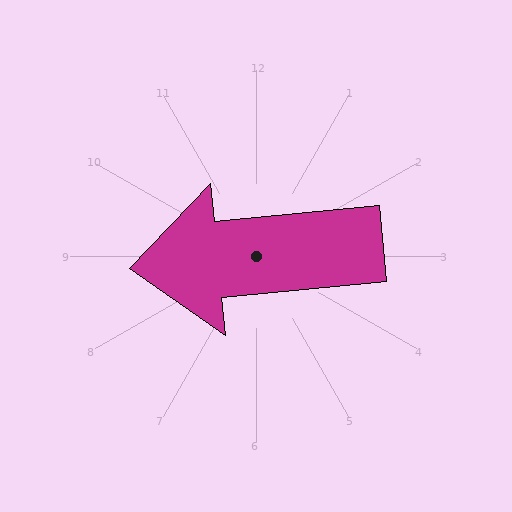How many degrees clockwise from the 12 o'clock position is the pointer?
Approximately 264 degrees.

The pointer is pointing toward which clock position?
Roughly 9 o'clock.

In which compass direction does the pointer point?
West.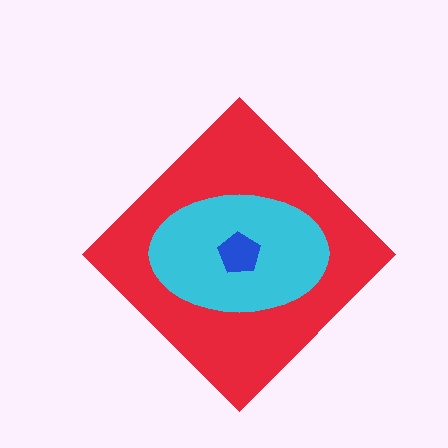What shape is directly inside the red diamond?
The cyan ellipse.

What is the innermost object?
The blue pentagon.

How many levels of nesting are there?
3.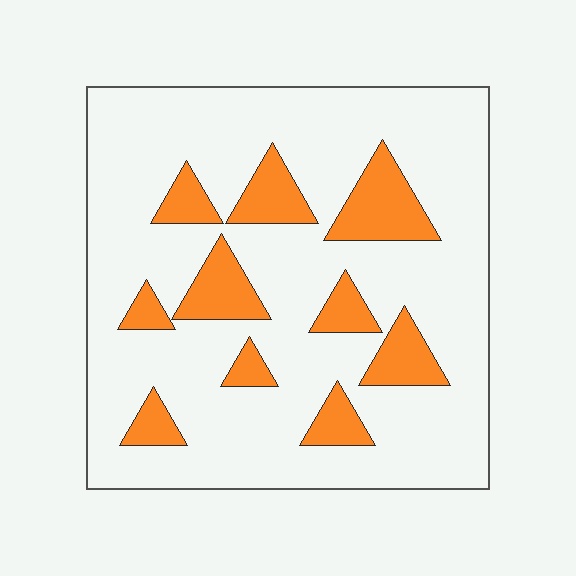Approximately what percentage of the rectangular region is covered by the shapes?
Approximately 20%.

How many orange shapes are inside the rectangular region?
10.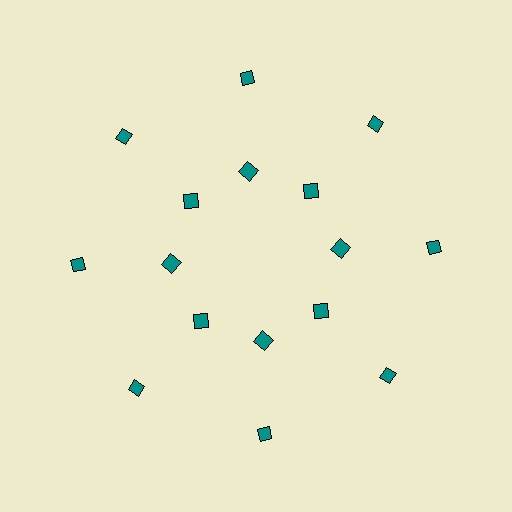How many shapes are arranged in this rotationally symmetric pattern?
There are 16 shapes, arranged in 8 groups of 2.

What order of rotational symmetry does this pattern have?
This pattern has 8-fold rotational symmetry.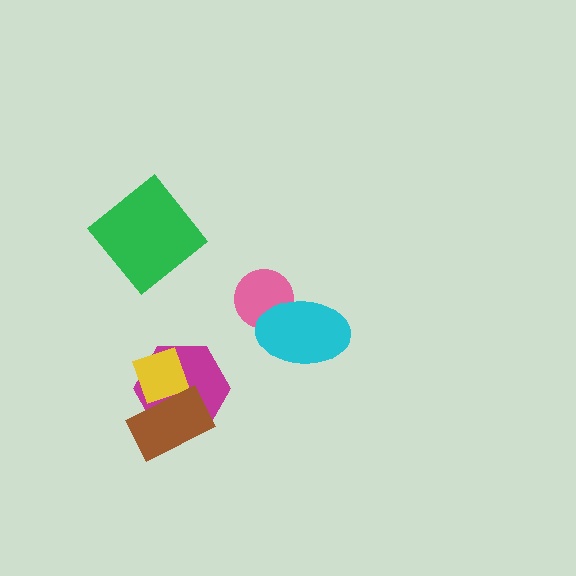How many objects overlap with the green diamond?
0 objects overlap with the green diamond.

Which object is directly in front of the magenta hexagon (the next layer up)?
The yellow diamond is directly in front of the magenta hexagon.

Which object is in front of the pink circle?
The cyan ellipse is in front of the pink circle.